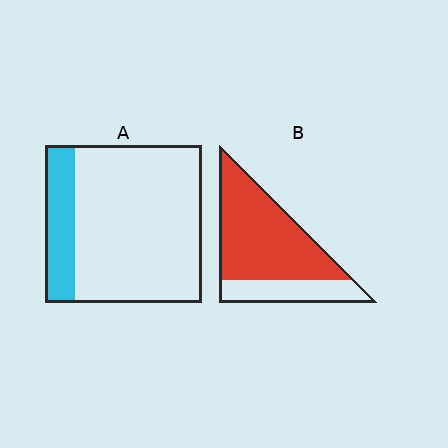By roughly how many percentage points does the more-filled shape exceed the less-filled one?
By roughly 55 percentage points (B over A).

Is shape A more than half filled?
No.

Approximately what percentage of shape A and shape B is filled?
A is approximately 20% and B is approximately 75%.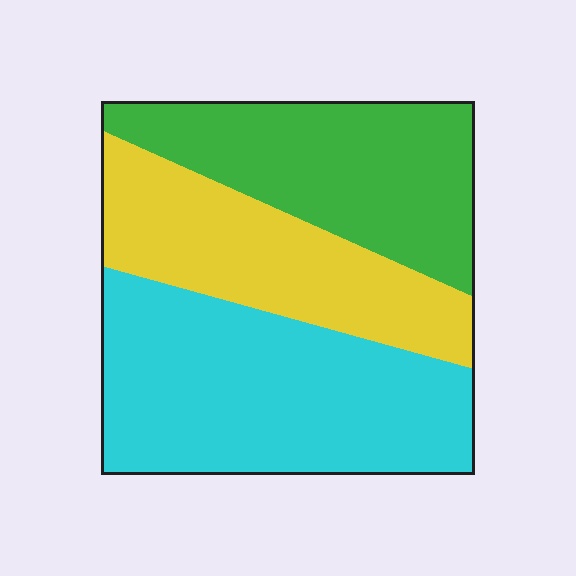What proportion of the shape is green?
Green takes up about one third (1/3) of the shape.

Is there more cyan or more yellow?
Cyan.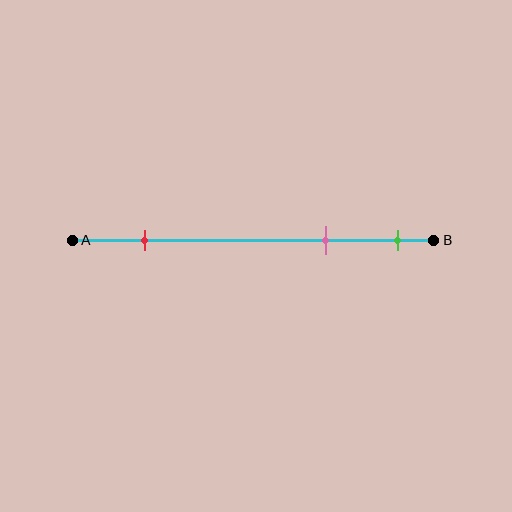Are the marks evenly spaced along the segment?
No, the marks are not evenly spaced.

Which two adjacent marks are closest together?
The pink and green marks are the closest adjacent pair.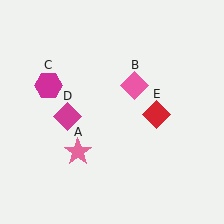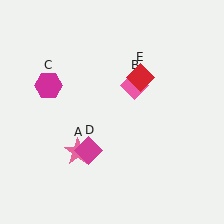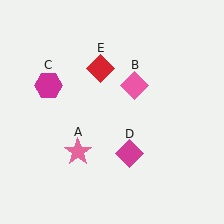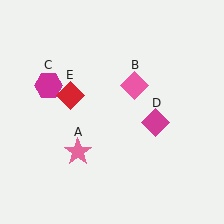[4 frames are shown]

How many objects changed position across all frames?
2 objects changed position: magenta diamond (object D), red diamond (object E).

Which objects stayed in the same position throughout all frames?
Pink star (object A) and pink diamond (object B) and magenta hexagon (object C) remained stationary.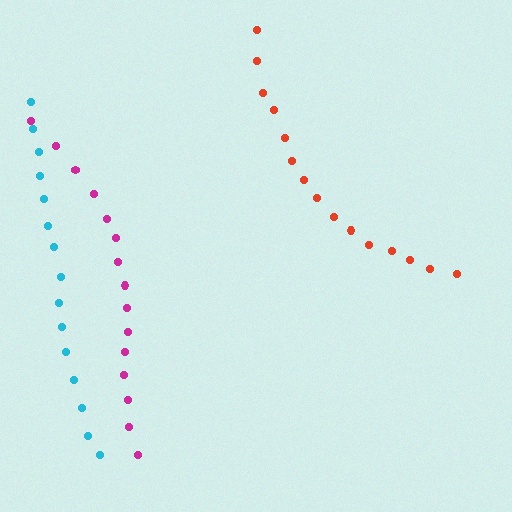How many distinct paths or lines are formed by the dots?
There are 3 distinct paths.